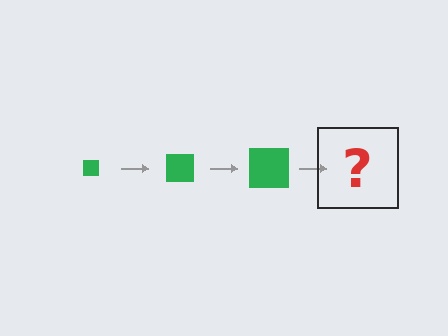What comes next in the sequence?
The next element should be a green square, larger than the previous one.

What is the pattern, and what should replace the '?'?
The pattern is that the square gets progressively larger each step. The '?' should be a green square, larger than the previous one.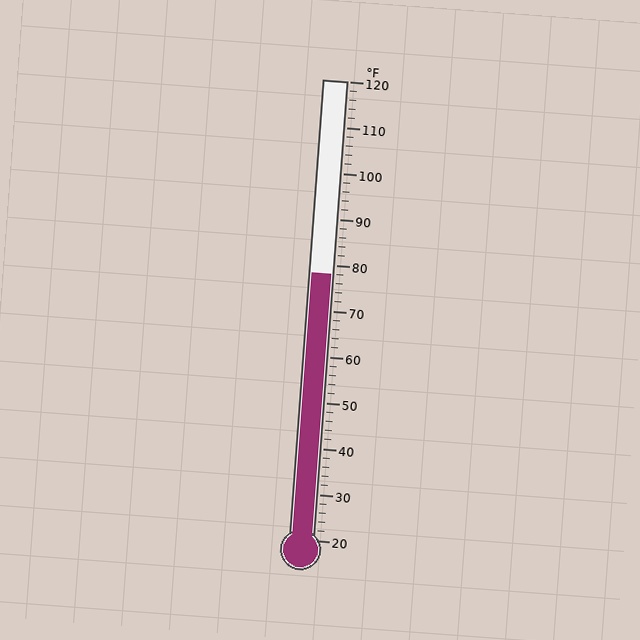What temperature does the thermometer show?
The thermometer shows approximately 78°F.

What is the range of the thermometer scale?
The thermometer scale ranges from 20°F to 120°F.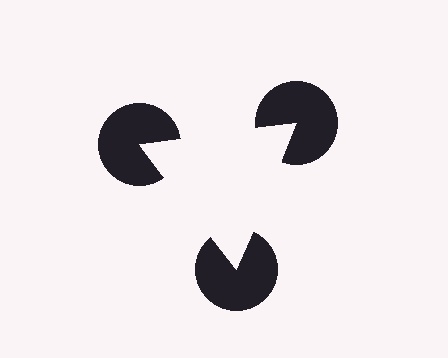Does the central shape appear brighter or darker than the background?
It typically appears slightly brighter than the background, even though no actual brightness change is drawn.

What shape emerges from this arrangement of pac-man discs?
An illusory triangle — its edges are inferred from the aligned wedge cuts in the pac-man discs, not physically drawn.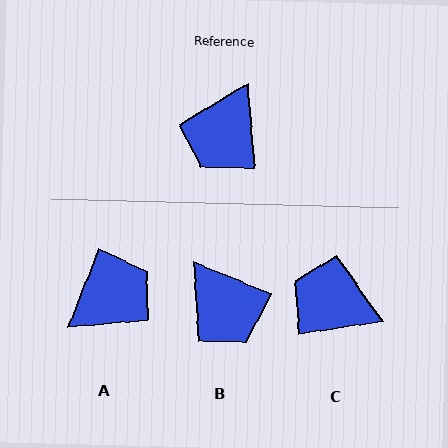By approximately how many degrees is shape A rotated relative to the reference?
Approximately 154 degrees counter-clockwise.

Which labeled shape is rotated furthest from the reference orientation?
A, about 154 degrees away.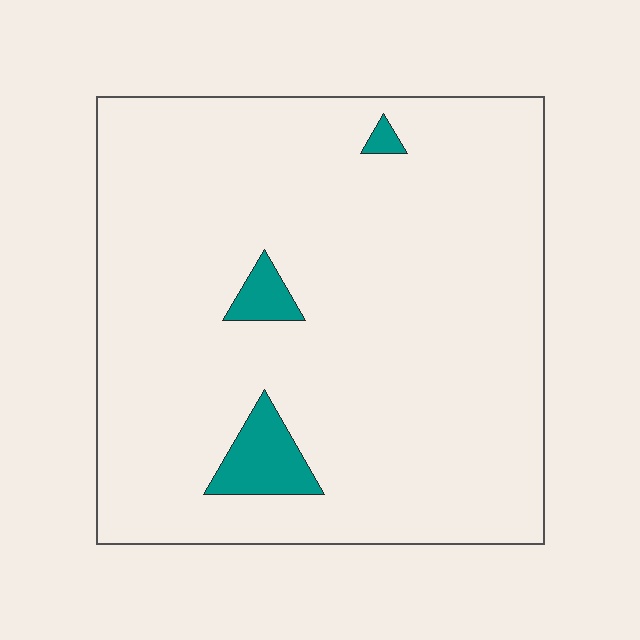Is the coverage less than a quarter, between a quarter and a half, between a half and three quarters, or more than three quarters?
Less than a quarter.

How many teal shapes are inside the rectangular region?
3.